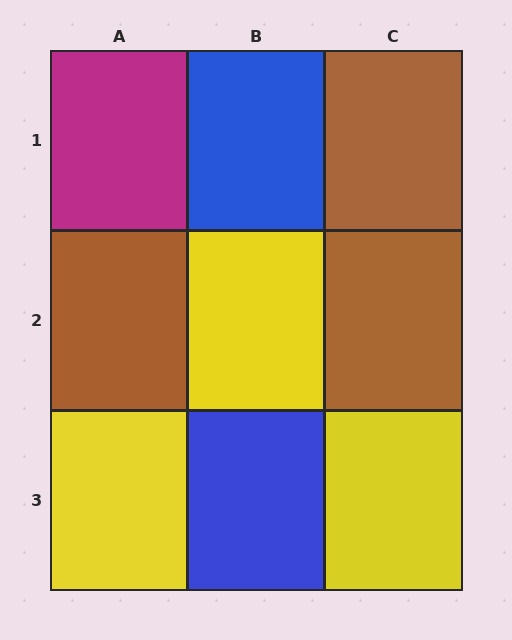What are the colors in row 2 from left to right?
Brown, yellow, brown.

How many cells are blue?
2 cells are blue.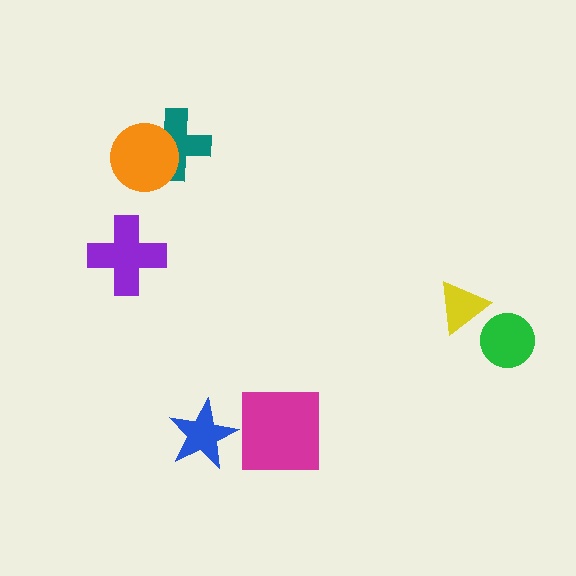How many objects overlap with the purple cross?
0 objects overlap with the purple cross.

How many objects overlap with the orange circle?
1 object overlaps with the orange circle.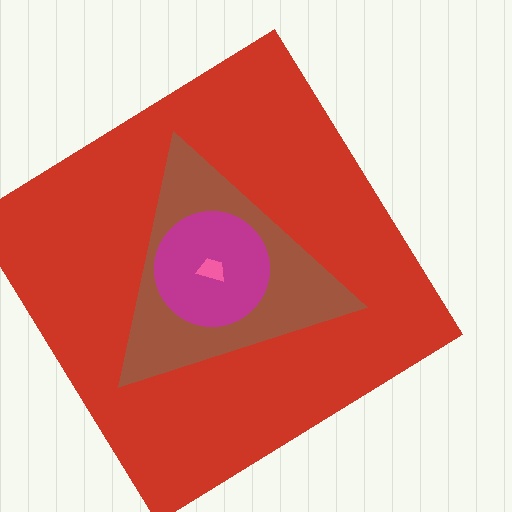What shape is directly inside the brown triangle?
The magenta circle.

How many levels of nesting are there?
4.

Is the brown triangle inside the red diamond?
Yes.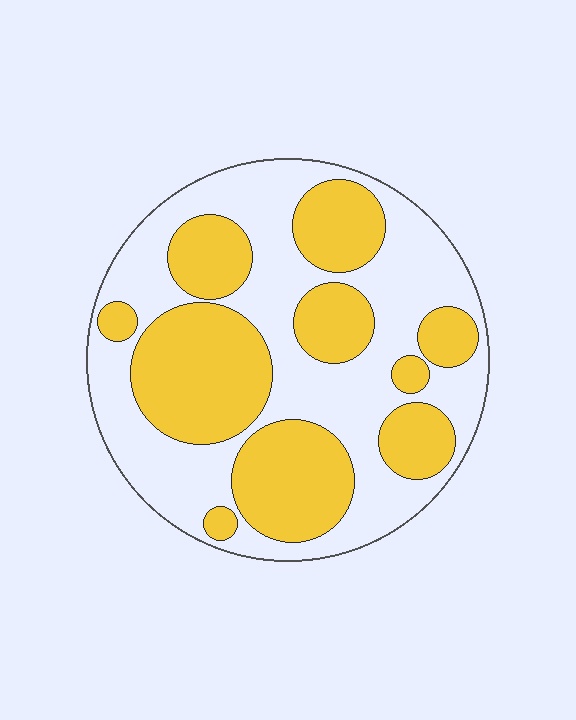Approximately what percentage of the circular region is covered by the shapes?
Approximately 45%.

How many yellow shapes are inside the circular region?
10.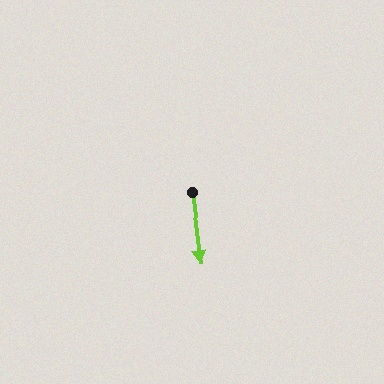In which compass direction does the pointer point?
South.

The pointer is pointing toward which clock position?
Roughly 6 o'clock.